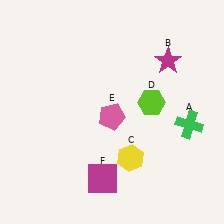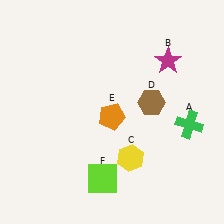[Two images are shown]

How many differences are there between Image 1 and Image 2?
There are 3 differences between the two images.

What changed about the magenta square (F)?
In Image 1, F is magenta. In Image 2, it changed to lime.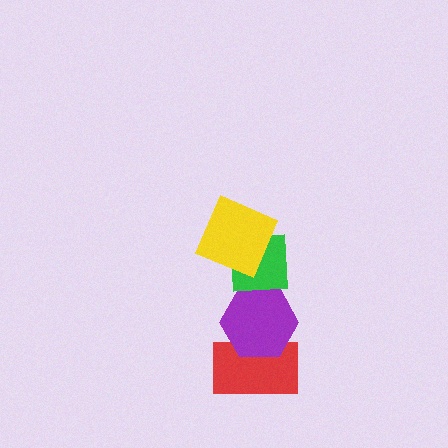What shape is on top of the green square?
The yellow square is on top of the green square.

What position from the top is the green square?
The green square is 2nd from the top.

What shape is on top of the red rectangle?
The purple hexagon is on top of the red rectangle.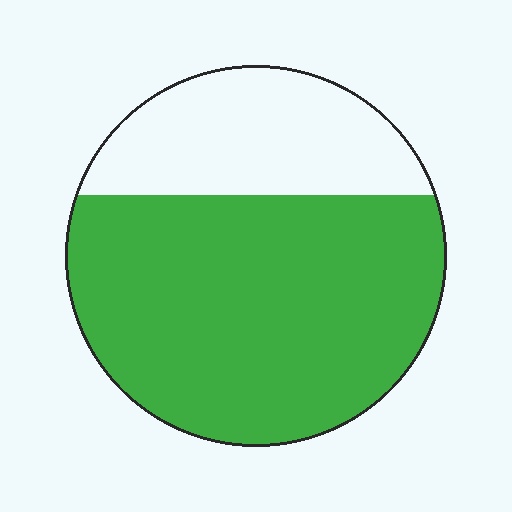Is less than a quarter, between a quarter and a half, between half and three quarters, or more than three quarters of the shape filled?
Between half and three quarters.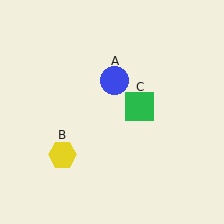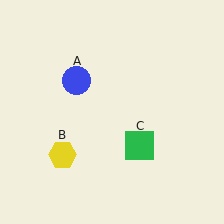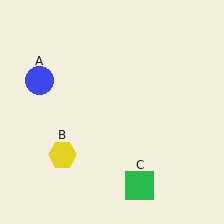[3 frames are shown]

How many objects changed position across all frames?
2 objects changed position: blue circle (object A), green square (object C).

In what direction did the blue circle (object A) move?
The blue circle (object A) moved left.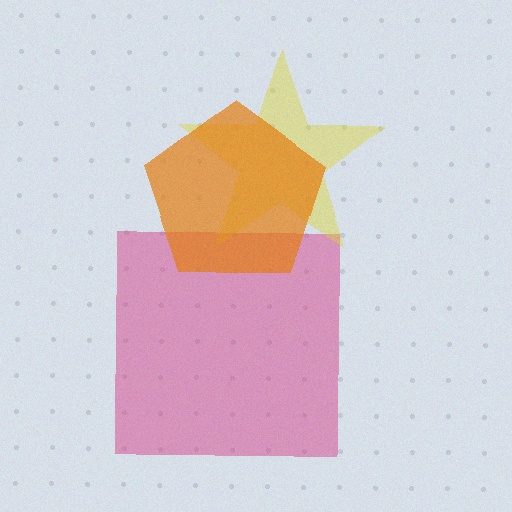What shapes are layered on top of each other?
The layered shapes are: a magenta square, a yellow star, an orange pentagon.